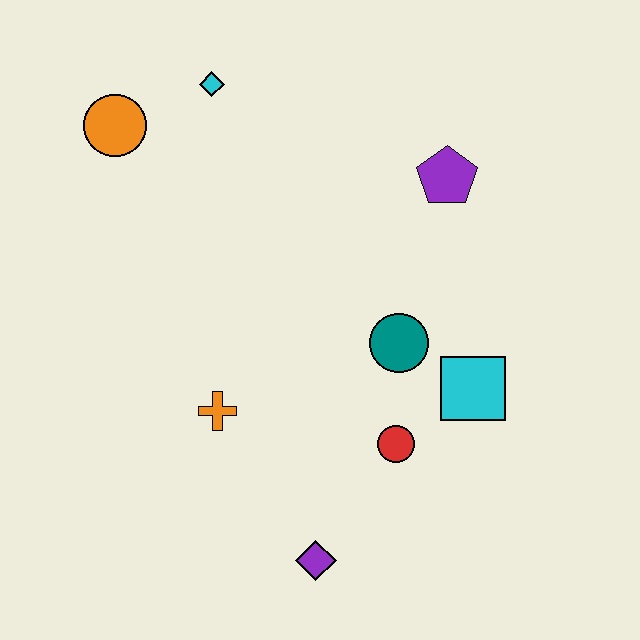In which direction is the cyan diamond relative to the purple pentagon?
The cyan diamond is to the left of the purple pentagon.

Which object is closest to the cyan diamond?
The orange circle is closest to the cyan diamond.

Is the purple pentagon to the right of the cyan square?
No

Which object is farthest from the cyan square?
The orange circle is farthest from the cyan square.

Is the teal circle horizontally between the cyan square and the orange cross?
Yes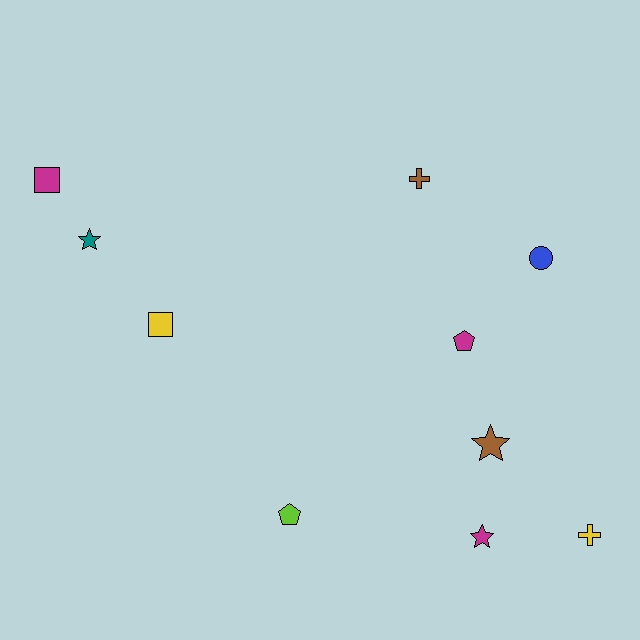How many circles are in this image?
There is 1 circle.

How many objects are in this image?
There are 10 objects.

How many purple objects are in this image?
There are no purple objects.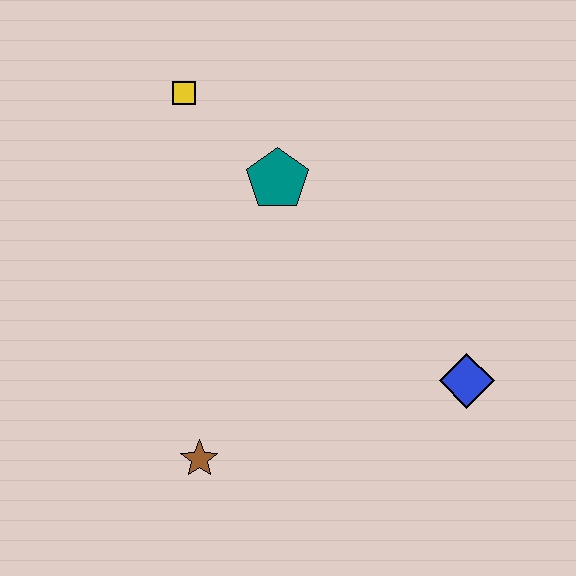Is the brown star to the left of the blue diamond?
Yes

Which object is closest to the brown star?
The blue diamond is closest to the brown star.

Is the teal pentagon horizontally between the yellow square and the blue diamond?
Yes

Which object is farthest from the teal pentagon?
The brown star is farthest from the teal pentagon.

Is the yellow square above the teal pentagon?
Yes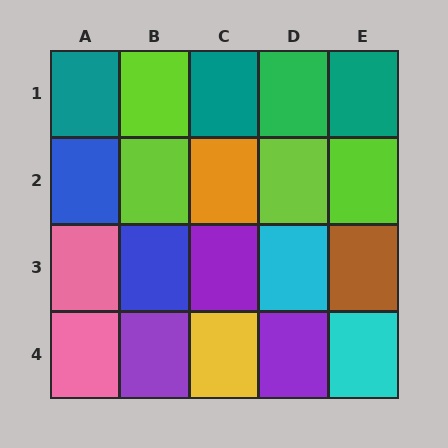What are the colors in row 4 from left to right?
Pink, purple, yellow, purple, cyan.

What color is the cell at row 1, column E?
Teal.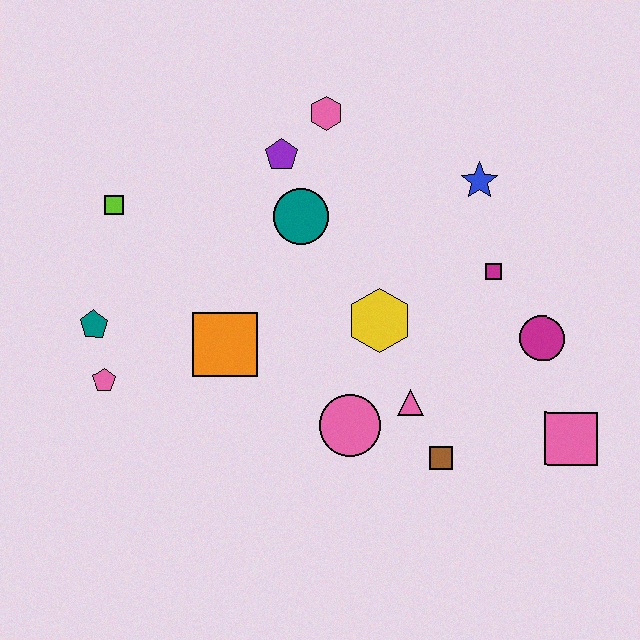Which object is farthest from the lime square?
The pink square is farthest from the lime square.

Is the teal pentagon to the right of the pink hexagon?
No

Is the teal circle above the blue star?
No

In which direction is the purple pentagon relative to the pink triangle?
The purple pentagon is above the pink triangle.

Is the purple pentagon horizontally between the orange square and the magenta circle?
Yes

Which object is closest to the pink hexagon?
The purple pentagon is closest to the pink hexagon.